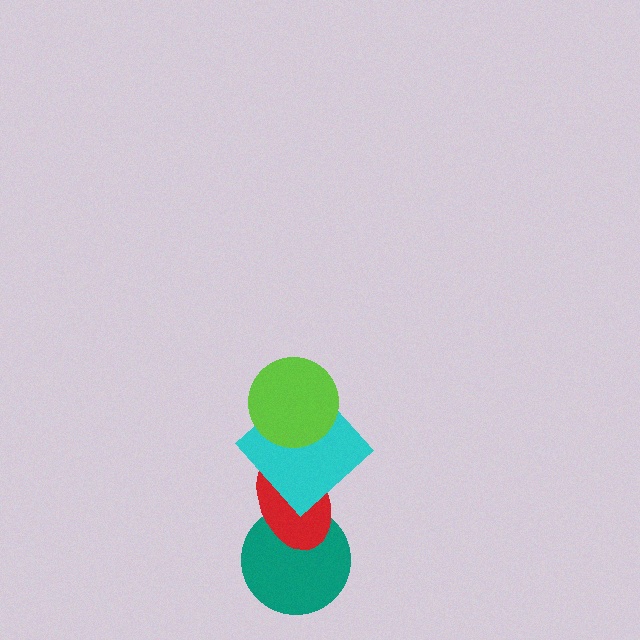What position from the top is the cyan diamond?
The cyan diamond is 2nd from the top.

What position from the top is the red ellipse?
The red ellipse is 3rd from the top.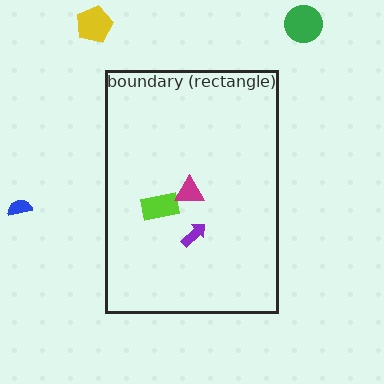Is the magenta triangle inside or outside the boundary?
Inside.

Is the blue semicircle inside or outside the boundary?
Outside.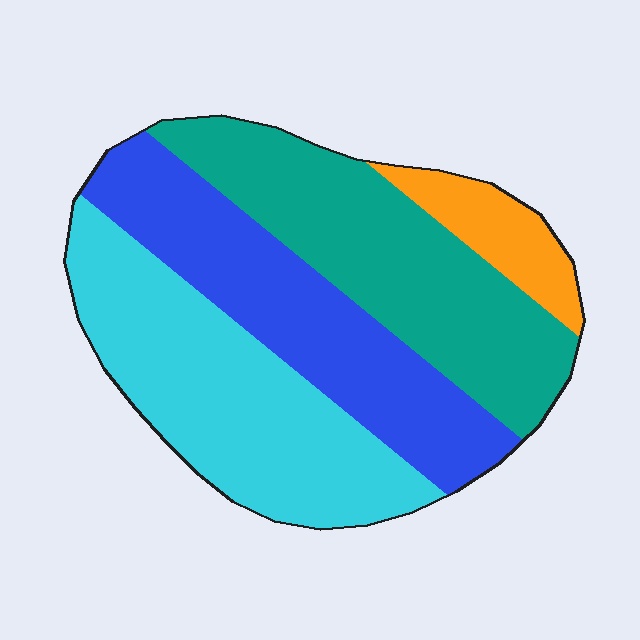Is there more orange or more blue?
Blue.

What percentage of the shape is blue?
Blue takes up about one quarter (1/4) of the shape.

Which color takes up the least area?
Orange, at roughly 10%.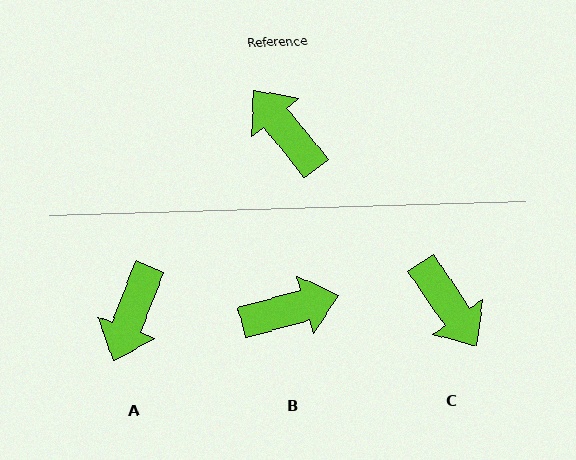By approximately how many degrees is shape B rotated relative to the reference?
Approximately 113 degrees clockwise.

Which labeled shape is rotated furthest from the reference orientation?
C, about 175 degrees away.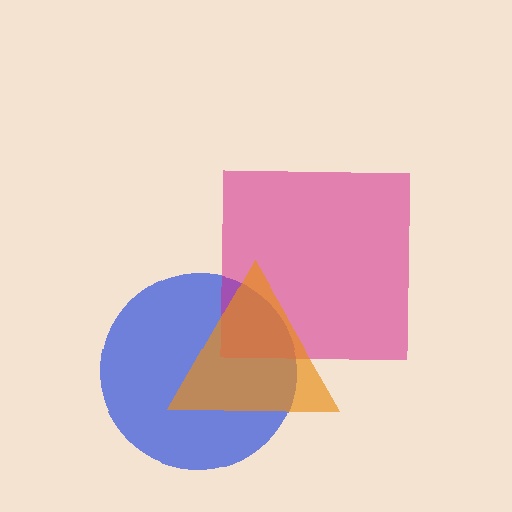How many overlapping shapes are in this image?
There are 3 overlapping shapes in the image.